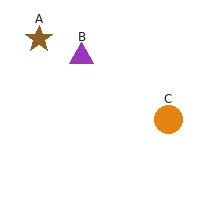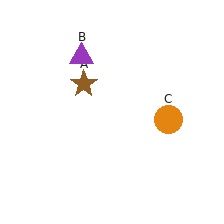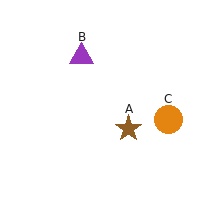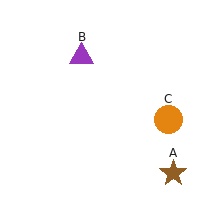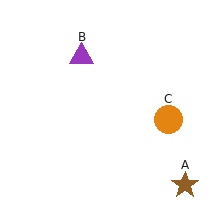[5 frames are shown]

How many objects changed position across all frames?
1 object changed position: brown star (object A).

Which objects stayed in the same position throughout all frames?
Purple triangle (object B) and orange circle (object C) remained stationary.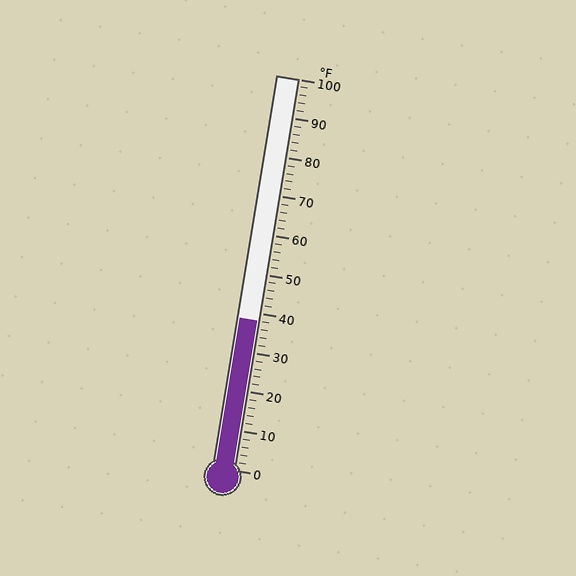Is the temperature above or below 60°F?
The temperature is below 60°F.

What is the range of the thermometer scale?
The thermometer scale ranges from 0°F to 100°F.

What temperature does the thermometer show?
The thermometer shows approximately 38°F.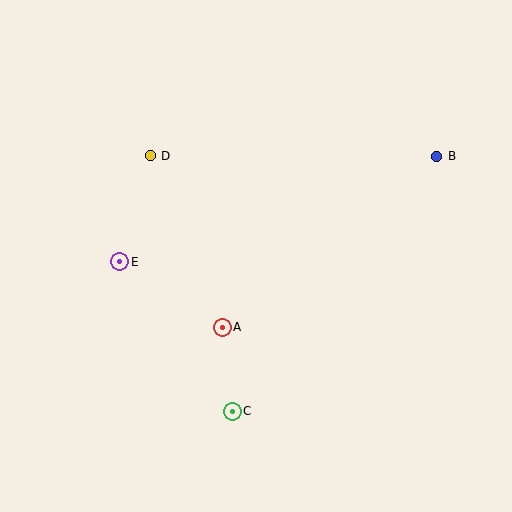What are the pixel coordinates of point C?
Point C is at (232, 411).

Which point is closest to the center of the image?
Point A at (222, 327) is closest to the center.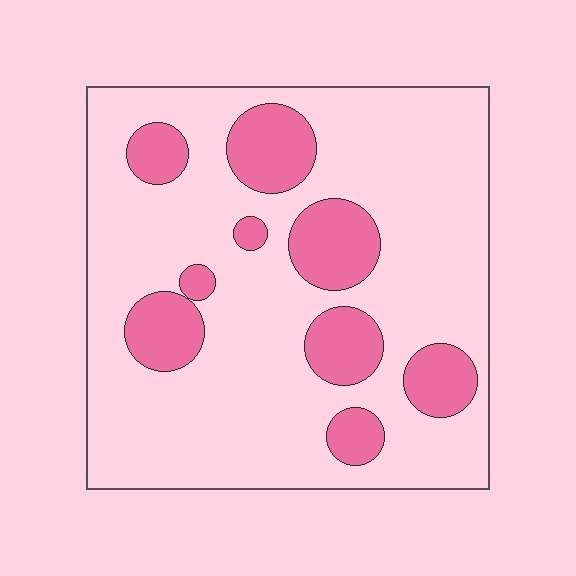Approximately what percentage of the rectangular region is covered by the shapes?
Approximately 20%.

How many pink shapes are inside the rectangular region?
9.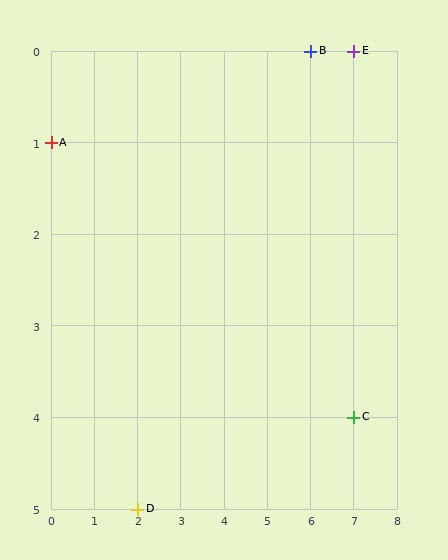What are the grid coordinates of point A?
Point A is at grid coordinates (0, 1).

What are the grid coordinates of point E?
Point E is at grid coordinates (7, 0).